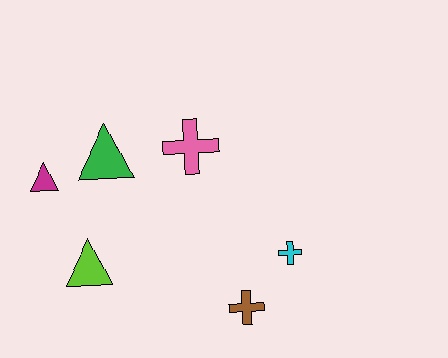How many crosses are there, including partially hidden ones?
There are 3 crosses.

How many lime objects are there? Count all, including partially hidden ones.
There is 1 lime object.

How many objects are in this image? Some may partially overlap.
There are 6 objects.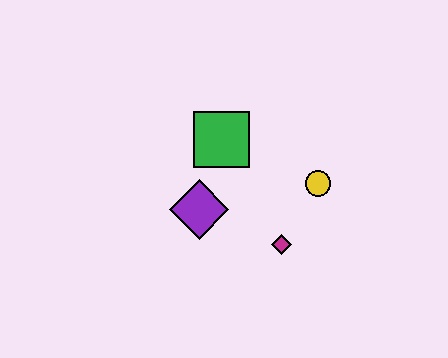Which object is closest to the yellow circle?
The magenta diamond is closest to the yellow circle.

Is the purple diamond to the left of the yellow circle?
Yes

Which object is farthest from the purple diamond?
The yellow circle is farthest from the purple diamond.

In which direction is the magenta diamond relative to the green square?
The magenta diamond is below the green square.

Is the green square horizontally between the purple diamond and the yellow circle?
Yes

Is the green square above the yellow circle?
Yes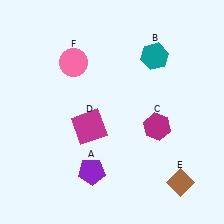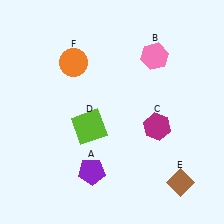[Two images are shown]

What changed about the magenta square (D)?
In Image 1, D is magenta. In Image 2, it changed to lime.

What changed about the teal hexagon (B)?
In Image 1, B is teal. In Image 2, it changed to pink.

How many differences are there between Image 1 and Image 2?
There are 3 differences between the two images.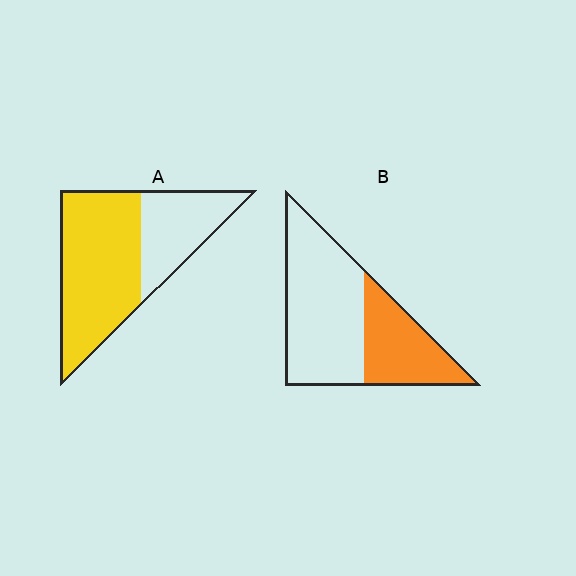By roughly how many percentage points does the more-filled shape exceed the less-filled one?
By roughly 30 percentage points (A over B).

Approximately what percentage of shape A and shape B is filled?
A is approximately 65% and B is approximately 35%.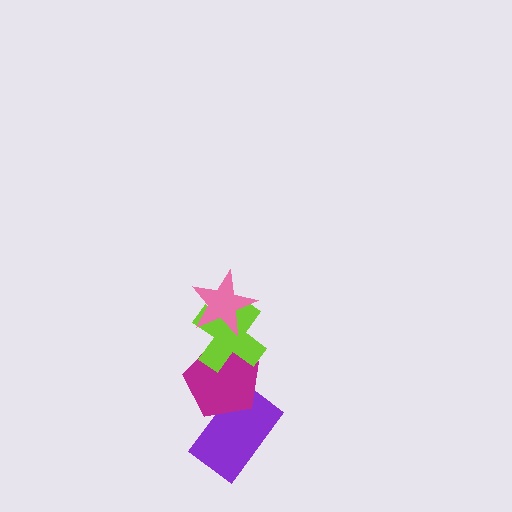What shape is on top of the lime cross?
The pink star is on top of the lime cross.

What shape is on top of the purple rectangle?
The magenta pentagon is on top of the purple rectangle.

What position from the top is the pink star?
The pink star is 1st from the top.